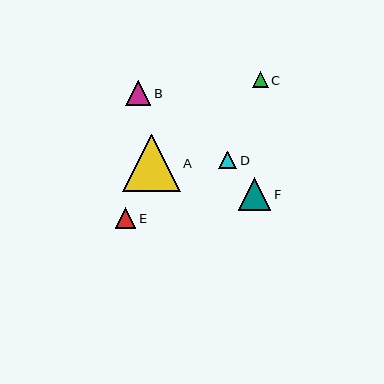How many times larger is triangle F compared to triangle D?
Triangle F is approximately 1.8 times the size of triangle D.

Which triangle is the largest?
Triangle A is the largest with a size of approximately 57 pixels.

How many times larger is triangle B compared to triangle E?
Triangle B is approximately 1.2 times the size of triangle E.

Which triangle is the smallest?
Triangle C is the smallest with a size of approximately 16 pixels.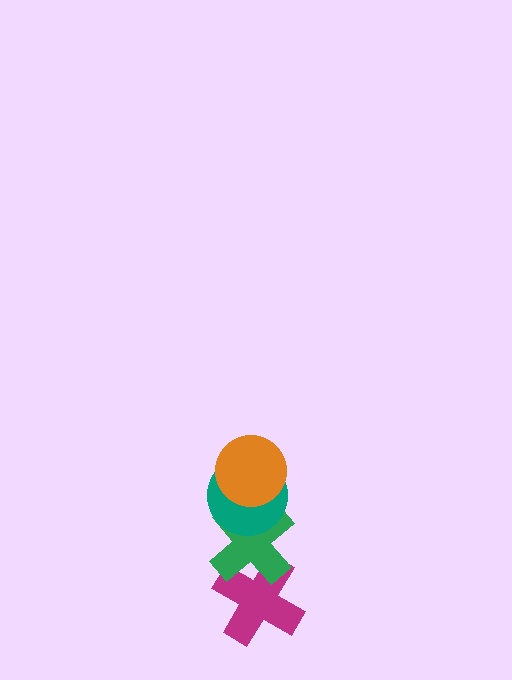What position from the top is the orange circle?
The orange circle is 1st from the top.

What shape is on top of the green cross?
The teal circle is on top of the green cross.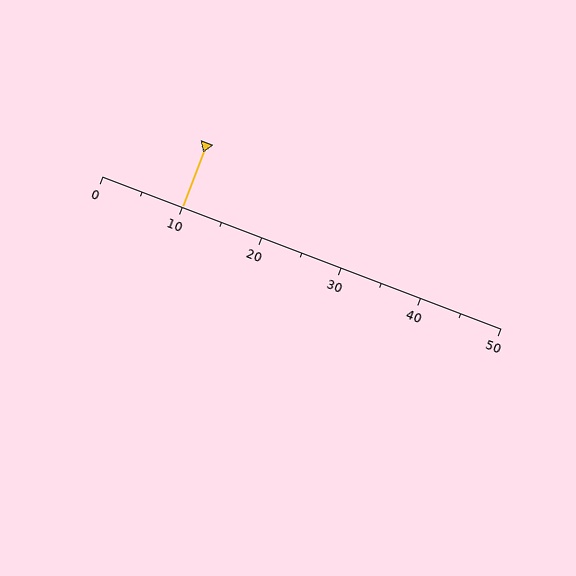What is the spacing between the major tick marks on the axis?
The major ticks are spaced 10 apart.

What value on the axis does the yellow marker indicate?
The marker indicates approximately 10.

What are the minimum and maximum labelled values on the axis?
The axis runs from 0 to 50.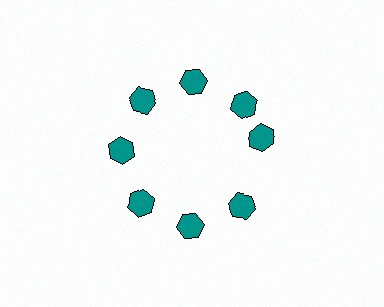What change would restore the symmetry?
The symmetry would be restored by rotating it back into even spacing with its neighbors so that all 8 hexagons sit at equal angles and equal distance from the center.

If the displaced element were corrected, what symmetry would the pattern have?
It would have 8-fold rotational symmetry — the pattern would map onto itself every 45 degrees.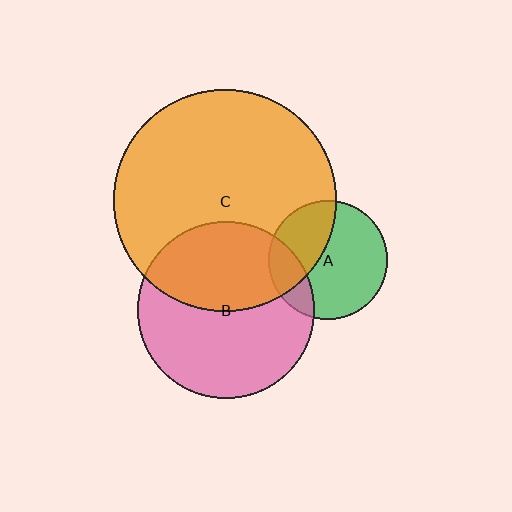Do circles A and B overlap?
Yes.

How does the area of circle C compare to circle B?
Approximately 1.6 times.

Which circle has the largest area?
Circle C (orange).